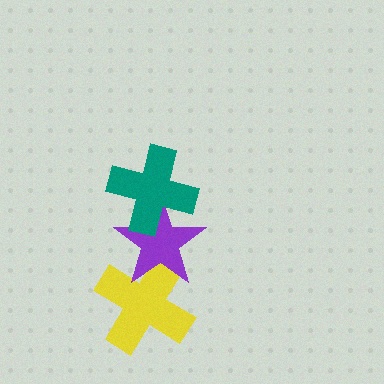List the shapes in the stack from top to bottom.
From top to bottom: the teal cross, the purple star, the yellow cross.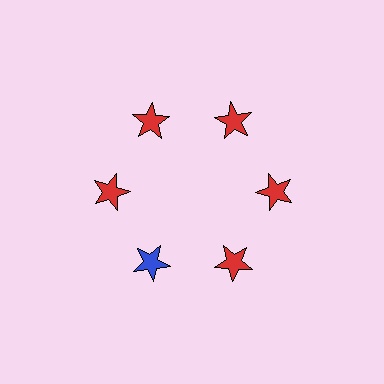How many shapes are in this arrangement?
There are 6 shapes arranged in a ring pattern.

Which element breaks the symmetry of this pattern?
The blue star at roughly the 7 o'clock position breaks the symmetry. All other shapes are red stars.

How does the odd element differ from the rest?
It has a different color: blue instead of red.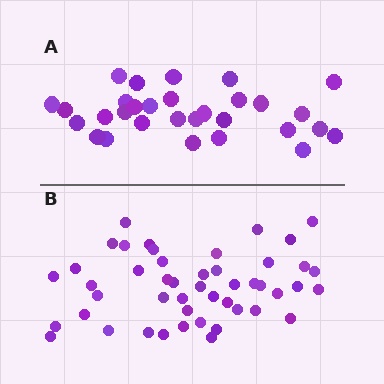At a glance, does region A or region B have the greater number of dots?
Region B (the bottom region) has more dots.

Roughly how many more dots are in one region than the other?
Region B has approximately 15 more dots than region A.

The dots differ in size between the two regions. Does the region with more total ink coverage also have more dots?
No. Region A has more total ink coverage because its dots are larger, but region B actually contains more individual dots. Total area can be misleading — the number of items is what matters here.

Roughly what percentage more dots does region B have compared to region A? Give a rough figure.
About 55% more.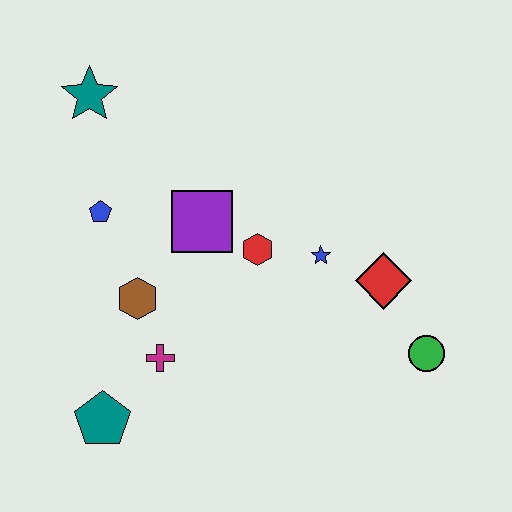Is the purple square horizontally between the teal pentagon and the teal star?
No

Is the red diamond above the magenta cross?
Yes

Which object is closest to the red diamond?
The blue star is closest to the red diamond.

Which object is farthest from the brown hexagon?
The green circle is farthest from the brown hexagon.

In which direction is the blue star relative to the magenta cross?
The blue star is to the right of the magenta cross.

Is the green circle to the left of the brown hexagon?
No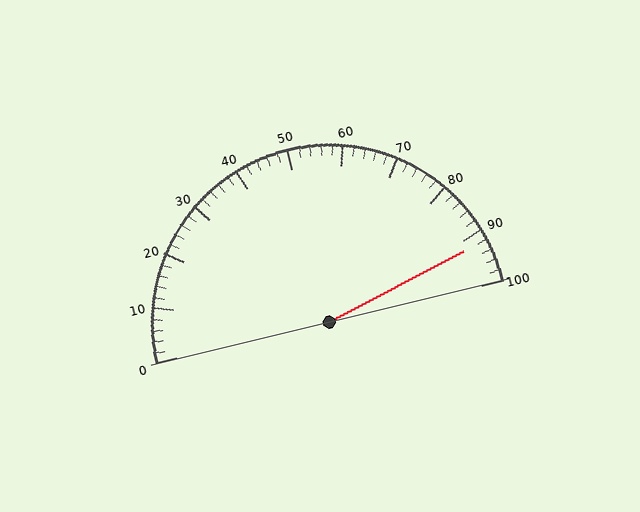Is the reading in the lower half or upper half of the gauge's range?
The reading is in the upper half of the range (0 to 100).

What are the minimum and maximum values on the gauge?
The gauge ranges from 0 to 100.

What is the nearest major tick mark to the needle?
The nearest major tick mark is 90.